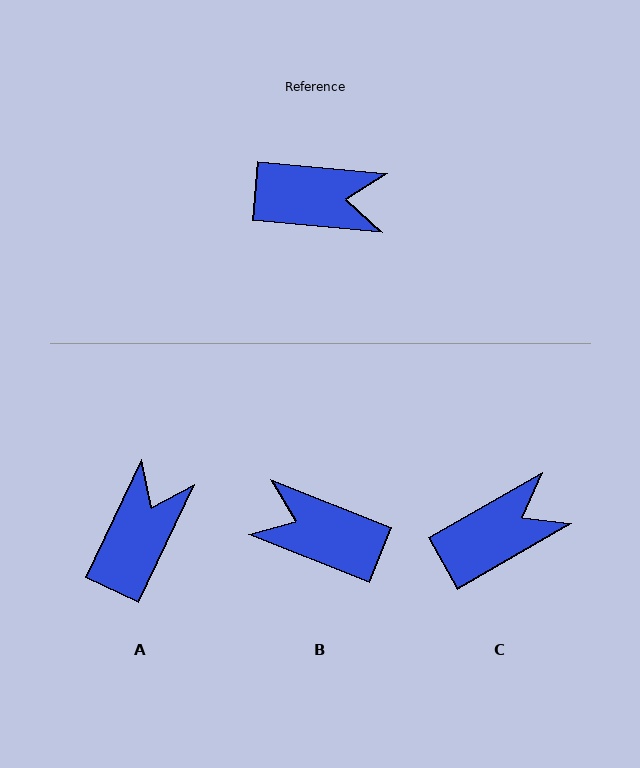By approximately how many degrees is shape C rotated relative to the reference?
Approximately 35 degrees counter-clockwise.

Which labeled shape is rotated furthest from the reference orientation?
B, about 164 degrees away.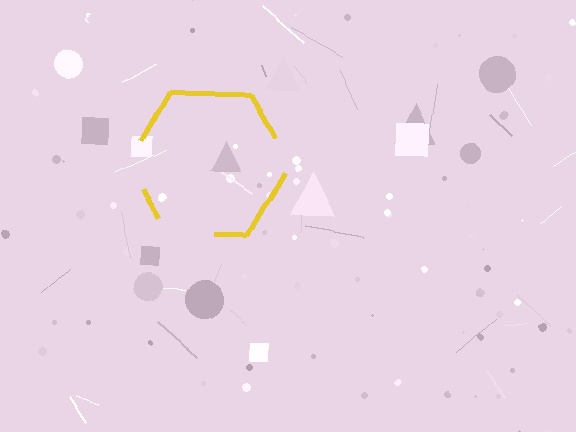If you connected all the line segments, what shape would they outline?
They would outline a hexagon.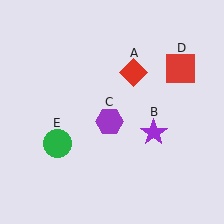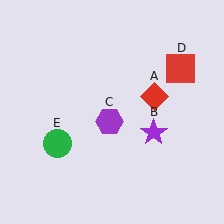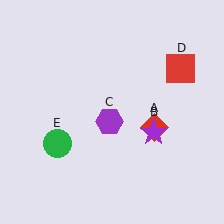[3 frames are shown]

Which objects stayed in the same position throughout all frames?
Purple star (object B) and purple hexagon (object C) and red square (object D) and green circle (object E) remained stationary.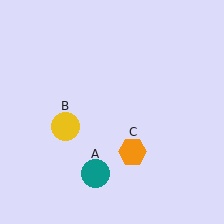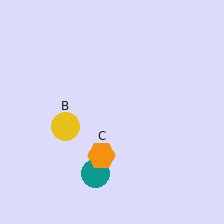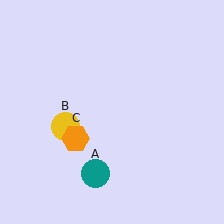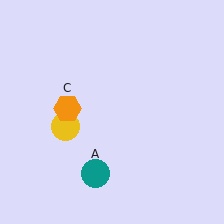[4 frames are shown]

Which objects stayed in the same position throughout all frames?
Teal circle (object A) and yellow circle (object B) remained stationary.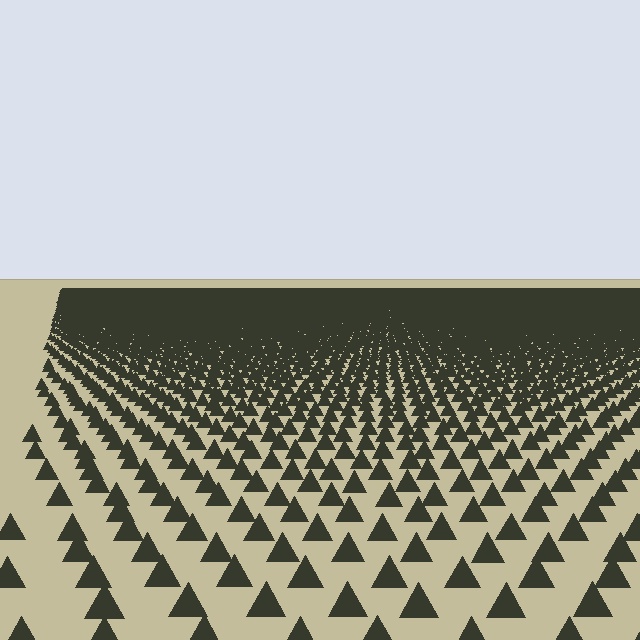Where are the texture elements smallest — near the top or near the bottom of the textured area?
Near the top.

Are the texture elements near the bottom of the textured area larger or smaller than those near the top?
Larger. Near the bottom, elements are closer to the viewer and appear at a bigger on-screen size.